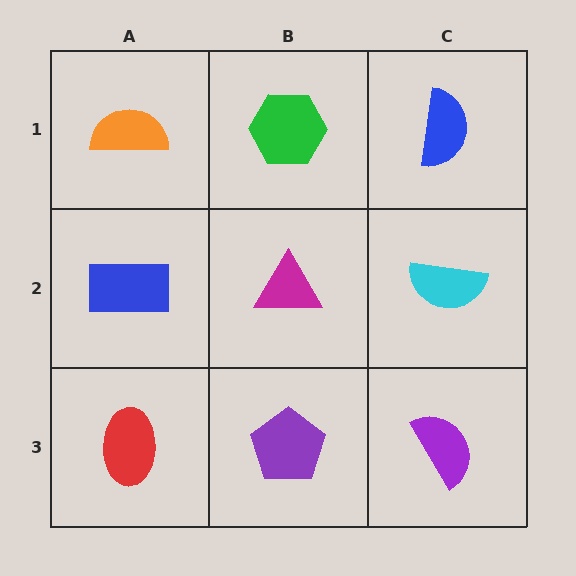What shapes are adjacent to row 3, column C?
A cyan semicircle (row 2, column C), a purple pentagon (row 3, column B).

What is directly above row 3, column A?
A blue rectangle.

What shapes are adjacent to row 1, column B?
A magenta triangle (row 2, column B), an orange semicircle (row 1, column A), a blue semicircle (row 1, column C).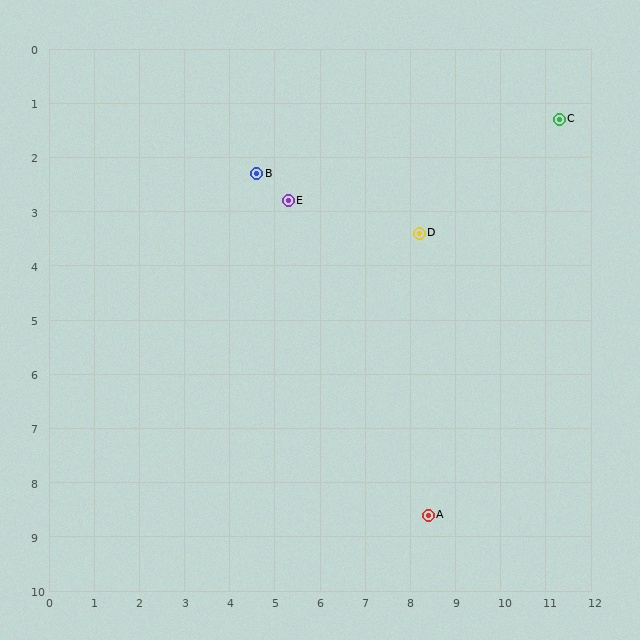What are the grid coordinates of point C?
Point C is at approximately (11.3, 1.3).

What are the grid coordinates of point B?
Point B is at approximately (4.6, 2.3).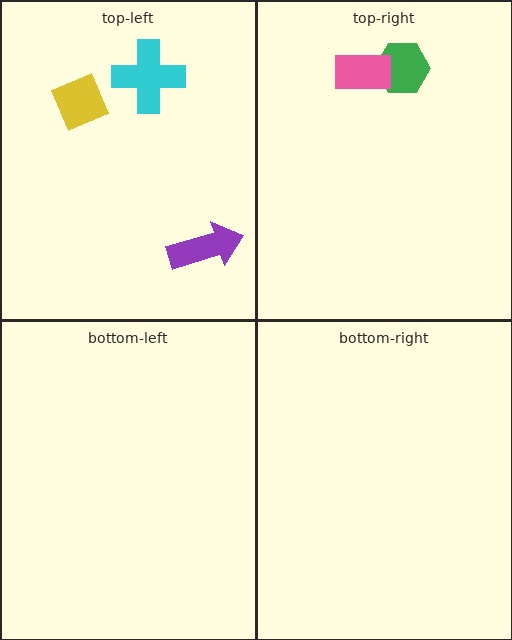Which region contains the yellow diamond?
The top-left region.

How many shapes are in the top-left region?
3.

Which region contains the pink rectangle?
The top-right region.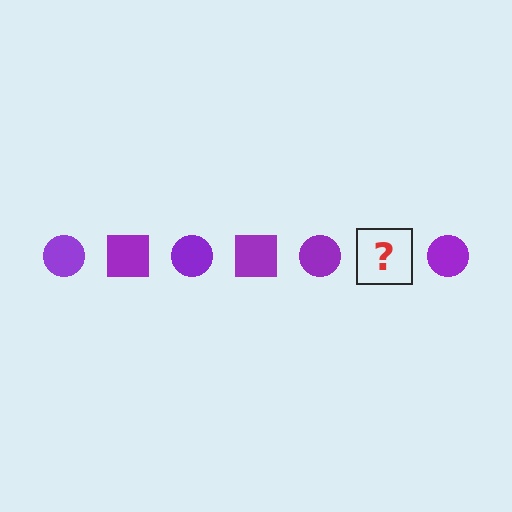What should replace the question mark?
The question mark should be replaced with a purple square.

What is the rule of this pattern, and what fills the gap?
The rule is that the pattern cycles through circle, square shapes in purple. The gap should be filled with a purple square.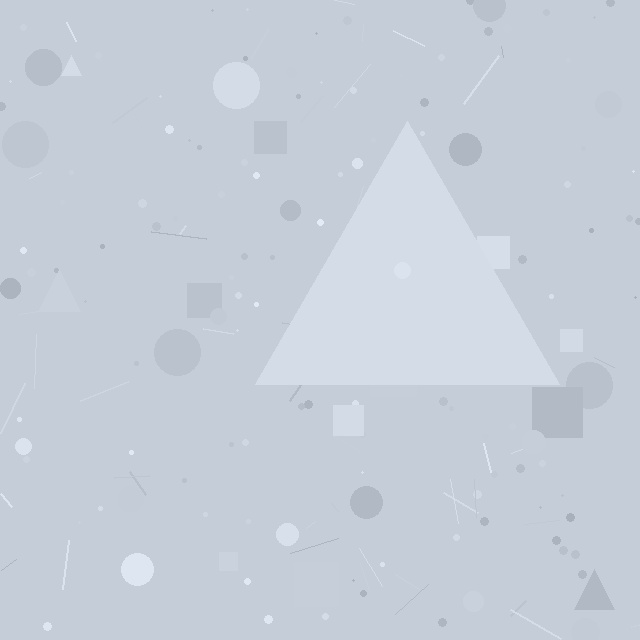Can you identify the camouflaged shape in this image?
The camouflaged shape is a triangle.